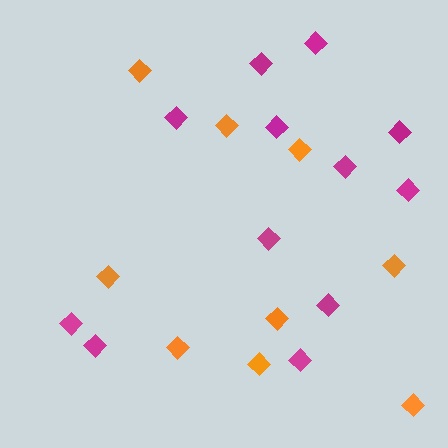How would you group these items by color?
There are 2 groups: one group of magenta diamonds (12) and one group of orange diamonds (9).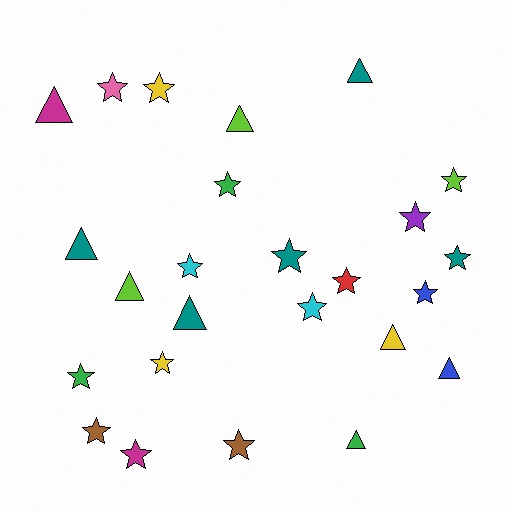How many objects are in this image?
There are 25 objects.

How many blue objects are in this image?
There are 2 blue objects.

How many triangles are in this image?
There are 9 triangles.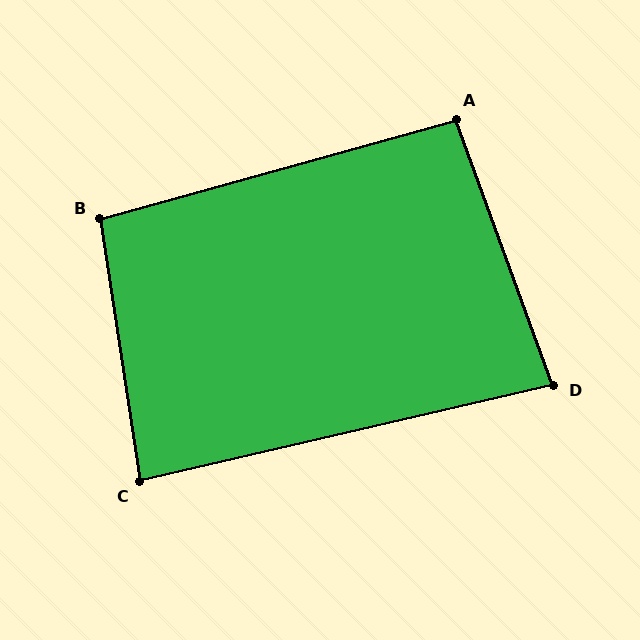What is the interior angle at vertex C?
Approximately 85 degrees (approximately right).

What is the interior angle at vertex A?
Approximately 95 degrees (approximately right).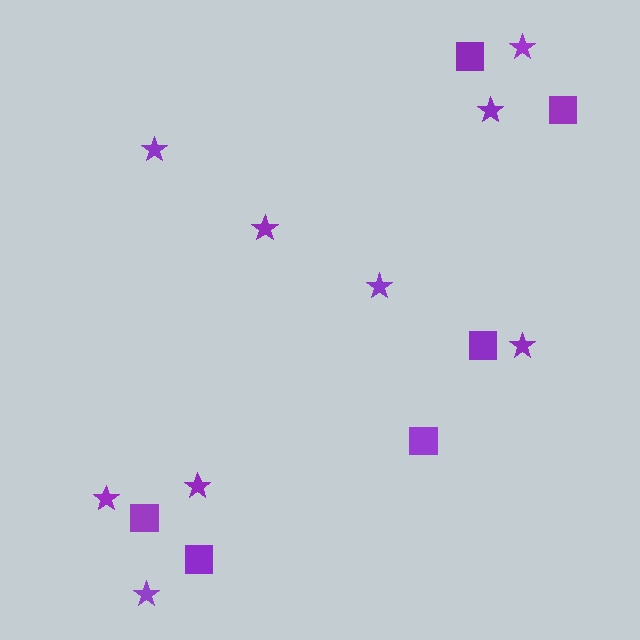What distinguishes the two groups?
There are 2 groups: one group of stars (9) and one group of squares (6).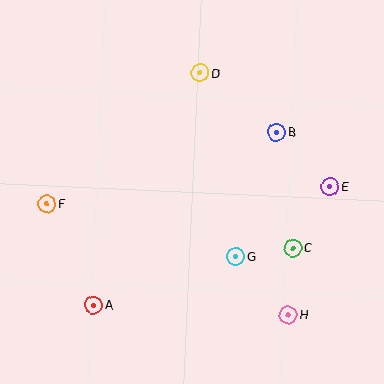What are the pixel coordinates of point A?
Point A is at (93, 305).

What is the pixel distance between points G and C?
The distance between G and C is 58 pixels.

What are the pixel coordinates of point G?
Point G is at (236, 256).